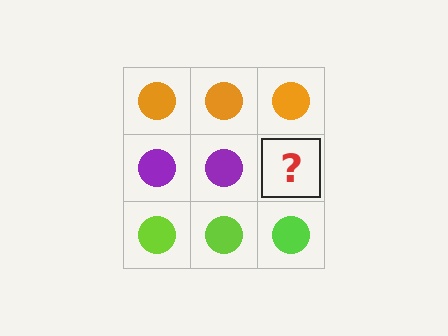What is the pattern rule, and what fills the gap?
The rule is that each row has a consistent color. The gap should be filled with a purple circle.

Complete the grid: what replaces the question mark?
The question mark should be replaced with a purple circle.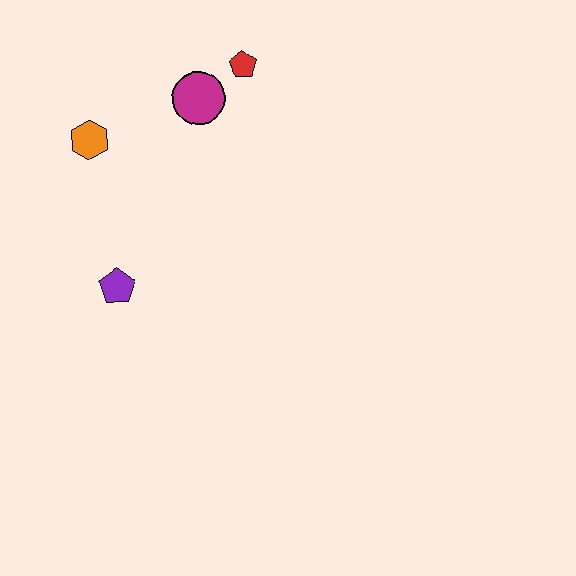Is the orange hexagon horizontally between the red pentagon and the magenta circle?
No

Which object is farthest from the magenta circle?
The purple pentagon is farthest from the magenta circle.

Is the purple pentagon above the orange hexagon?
No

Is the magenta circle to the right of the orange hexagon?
Yes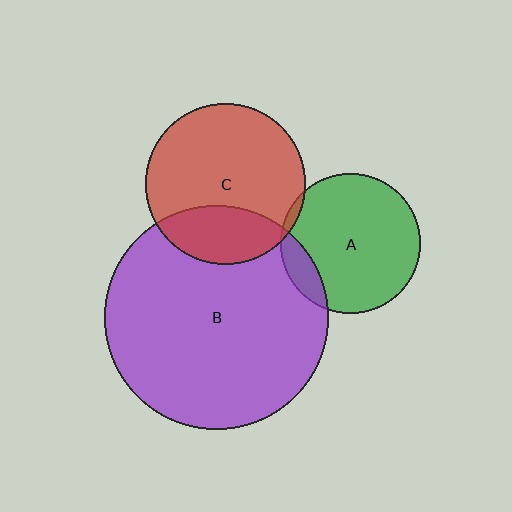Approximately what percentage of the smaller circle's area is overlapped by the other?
Approximately 25%.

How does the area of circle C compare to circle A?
Approximately 1.3 times.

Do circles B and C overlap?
Yes.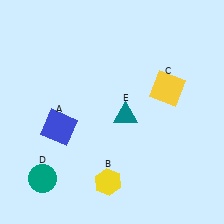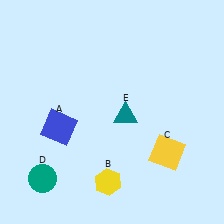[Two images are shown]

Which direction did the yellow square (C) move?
The yellow square (C) moved down.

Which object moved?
The yellow square (C) moved down.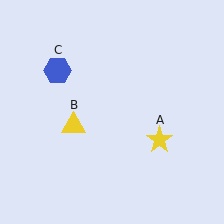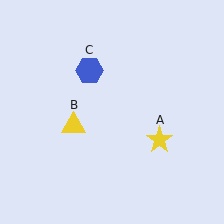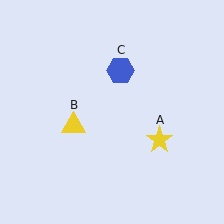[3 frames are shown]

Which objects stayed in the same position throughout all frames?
Yellow star (object A) and yellow triangle (object B) remained stationary.